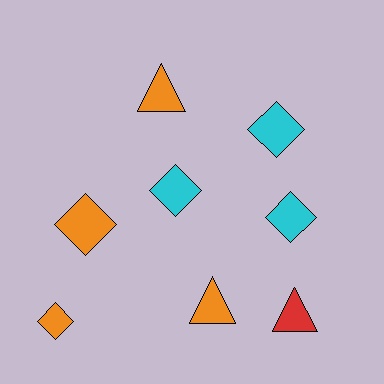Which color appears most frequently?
Orange, with 4 objects.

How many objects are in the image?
There are 8 objects.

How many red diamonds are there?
There are no red diamonds.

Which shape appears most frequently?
Diamond, with 5 objects.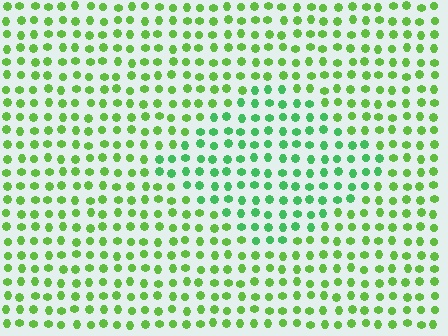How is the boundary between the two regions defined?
The boundary is defined purely by a slight shift in hue (about 29 degrees). Spacing, size, and orientation are identical on both sides.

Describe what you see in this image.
The image is filled with small lime elements in a uniform arrangement. A diamond-shaped region is visible where the elements are tinted to a slightly different hue, forming a subtle color boundary.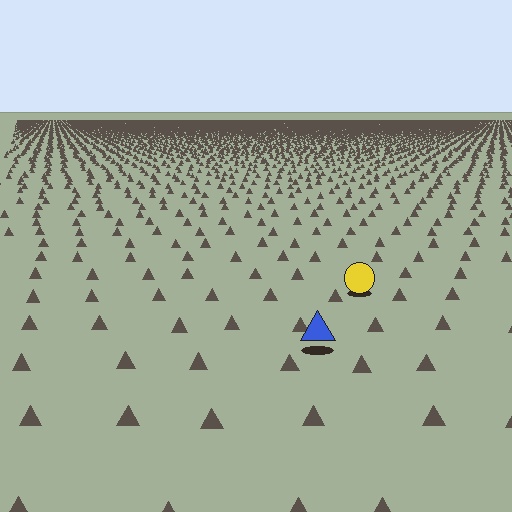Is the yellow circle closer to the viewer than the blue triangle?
No. The blue triangle is closer — you can tell from the texture gradient: the ground texture is coarser near it.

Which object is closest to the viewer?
The blue triangle is closest. The texture marks near it are larger and more spread out.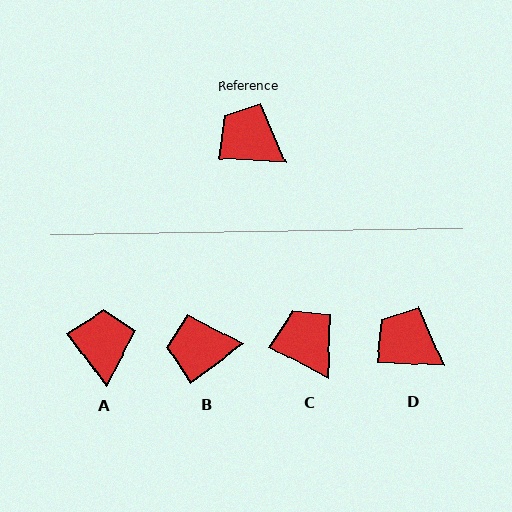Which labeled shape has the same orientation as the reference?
D.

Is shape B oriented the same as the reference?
No, it is off by about 39 degrees.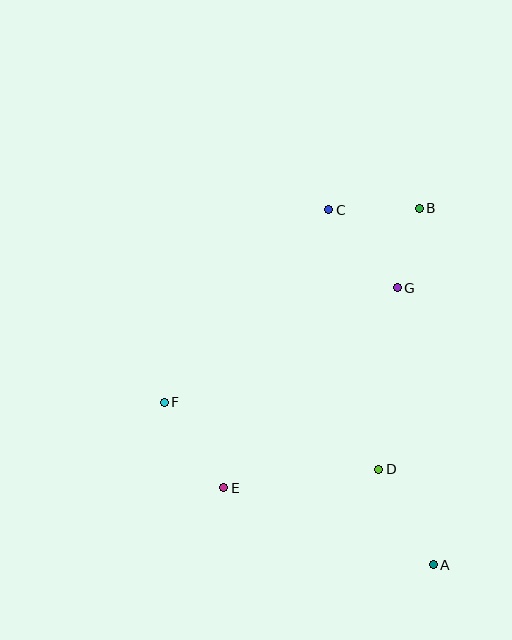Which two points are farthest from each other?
Points A and C are farthest from each other.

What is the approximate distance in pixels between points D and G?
The distance between D and G is approximately 183 pixels.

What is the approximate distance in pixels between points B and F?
The distance between B and F is approximately 320 pixels.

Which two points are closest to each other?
Points B and G are closest to each other.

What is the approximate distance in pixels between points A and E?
The distance between A and E is approximately 223 pixels.